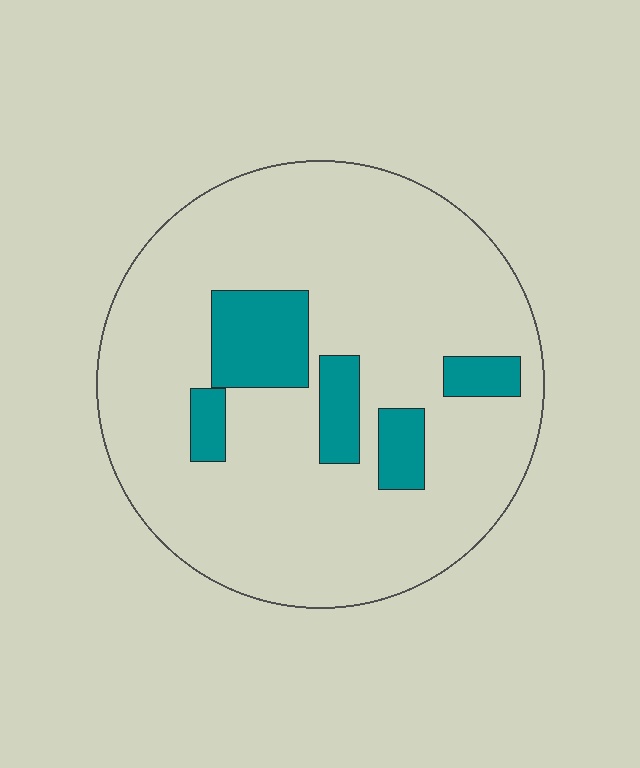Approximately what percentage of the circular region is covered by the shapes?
Approximately 15%.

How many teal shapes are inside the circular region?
5.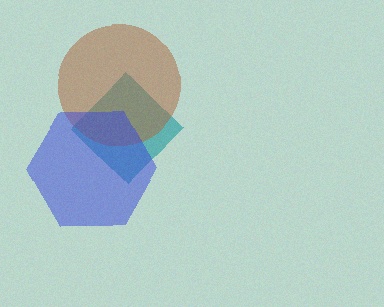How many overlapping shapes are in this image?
There are 3 overlapping shapes in the image.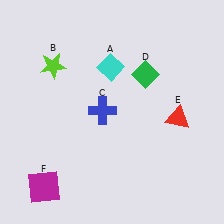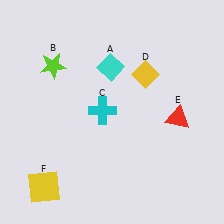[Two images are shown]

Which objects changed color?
C changed from blue to cyan. D changed from green to yellow. F changed from magenta to yellow.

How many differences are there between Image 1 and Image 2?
There are 3 differences between the two images.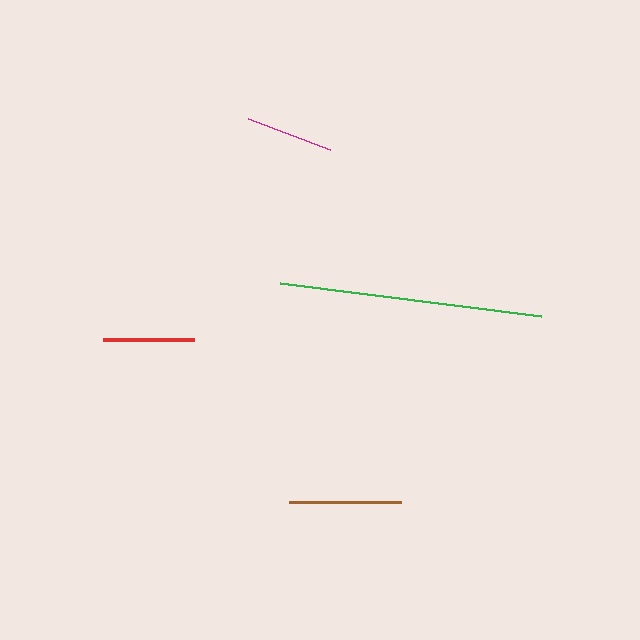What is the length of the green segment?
The green segment is approximately 263 pixels long.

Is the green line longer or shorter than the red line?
The green line is longer than the red line.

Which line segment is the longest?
The green line is the longest at approximately 263 pixels.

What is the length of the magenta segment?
The magenta segment is approximately 87 pixels long.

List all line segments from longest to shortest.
From longest to shortest: green, brown, red, magenta.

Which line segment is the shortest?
The magenta line is the shortest at approximately 87 pixels.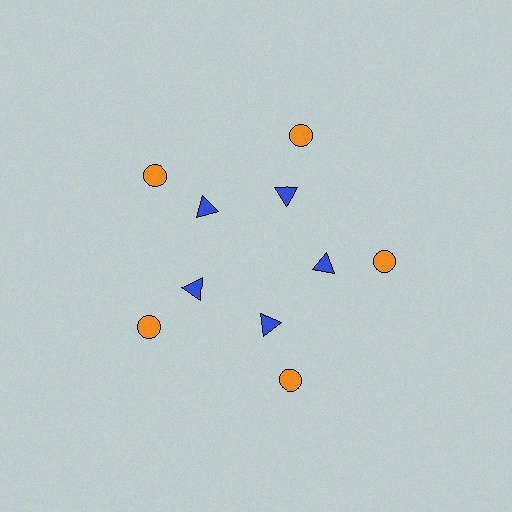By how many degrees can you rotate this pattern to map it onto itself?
The pattern maps onto itself every 72 degrees of rotation.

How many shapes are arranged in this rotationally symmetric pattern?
There are 10 shapes, arranged in 5 groups of 2.